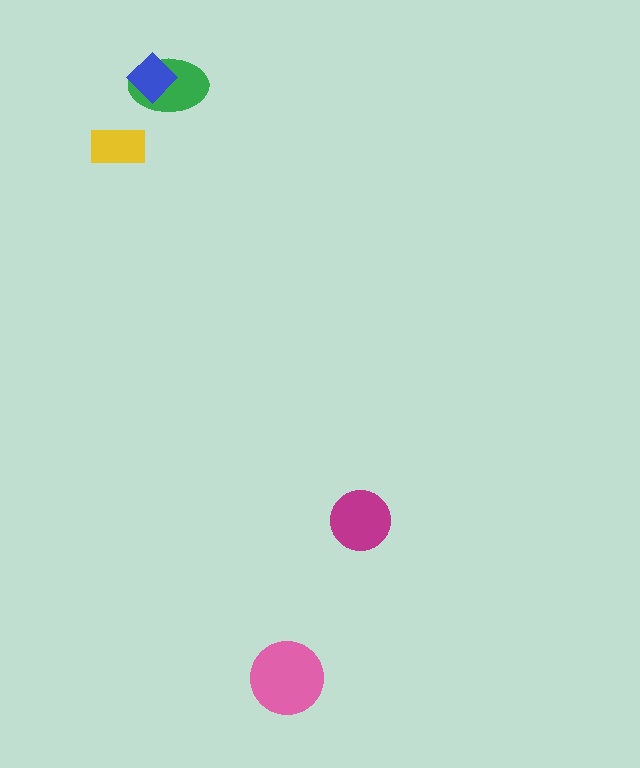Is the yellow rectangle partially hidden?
No, no other shape covers it.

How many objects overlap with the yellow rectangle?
0 objects overlap with the yellow rectangle.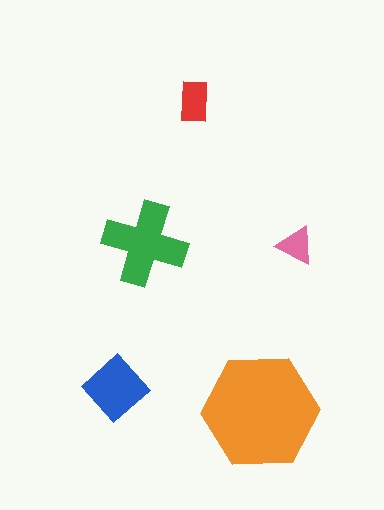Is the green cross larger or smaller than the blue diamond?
Larger.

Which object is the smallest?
The pink triangle.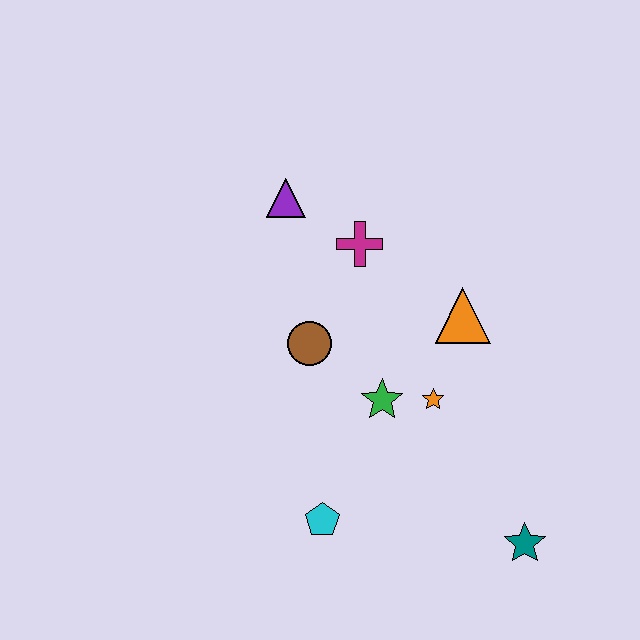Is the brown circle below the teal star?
No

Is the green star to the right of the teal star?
No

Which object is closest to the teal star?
The orange star is closest to the teal star.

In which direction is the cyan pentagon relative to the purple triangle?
The cyan pentagon is below the purple triangle.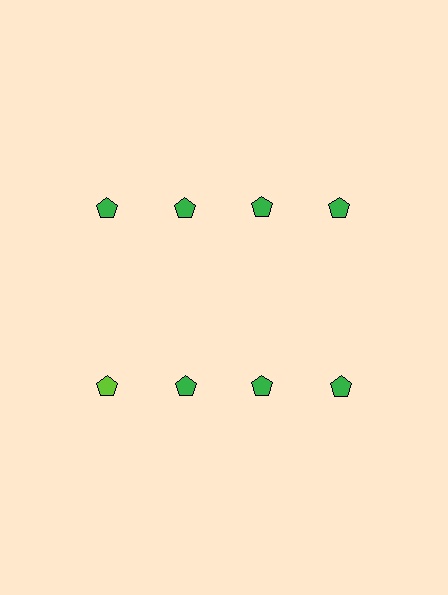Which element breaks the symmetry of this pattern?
The lime pentagon in the second row, leftmost column breaks the symmetry. All other shapes are green pentagons.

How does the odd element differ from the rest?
It has a different color: lime instead of green.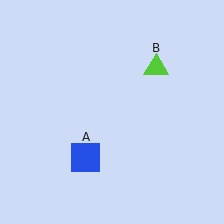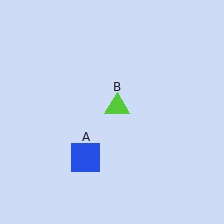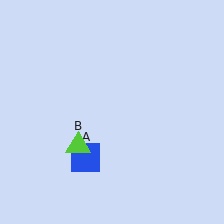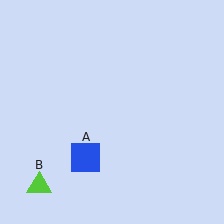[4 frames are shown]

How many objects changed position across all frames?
1 object changed position: lime triangle (object B).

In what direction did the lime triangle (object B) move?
The lime triangle (object B) moved down and to the left.